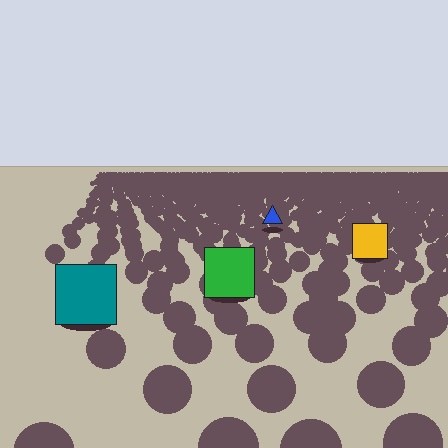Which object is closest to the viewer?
The teal square is closest. The texture marks near it are larger and more spread out.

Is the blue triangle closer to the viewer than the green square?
No. The green square is closer — you can tell from the texture gradient: the ground texture is coarser near it.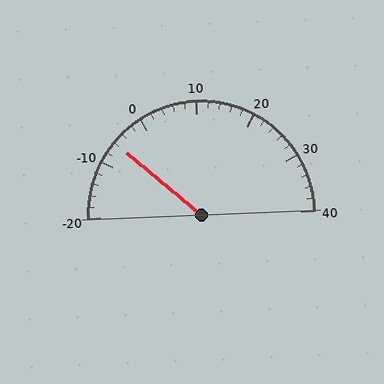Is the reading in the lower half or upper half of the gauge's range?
The reading is in the lower half of the range (-20 to 40).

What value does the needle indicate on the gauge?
The needle indicates approximately -6.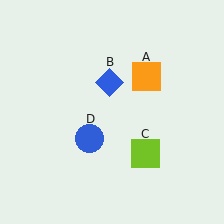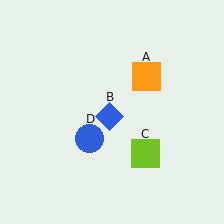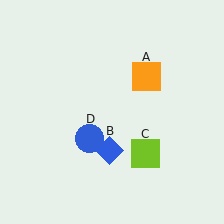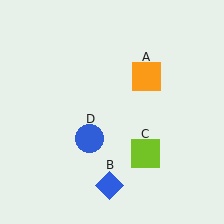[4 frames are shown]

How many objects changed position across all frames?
1 object changed position: blue diamond (object B).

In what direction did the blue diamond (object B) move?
The blue diamond (object B) moved down.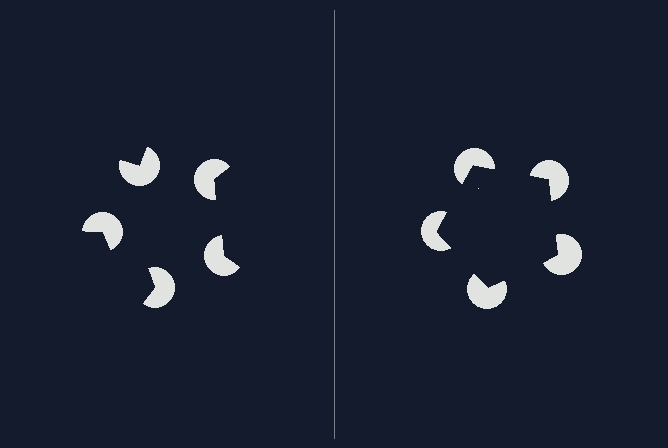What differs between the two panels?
The pac-man discs are positioned identically on both sides; only the wedge orientations differ. On the right they align to a pentagon; on the left they are misaligned.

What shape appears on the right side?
An illusory pentagon.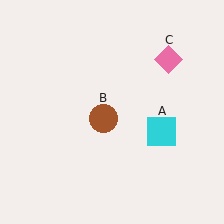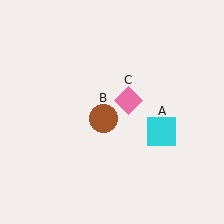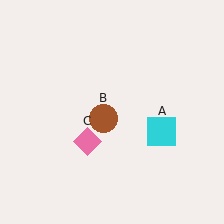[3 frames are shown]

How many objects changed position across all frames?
1 object changed position: pink diamond (object C).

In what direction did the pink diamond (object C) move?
The pink diamond (object C) moved down and to the left.